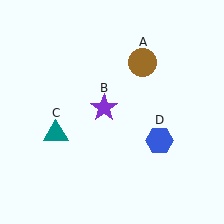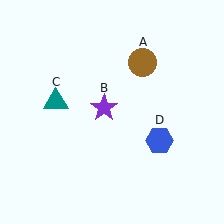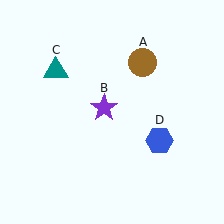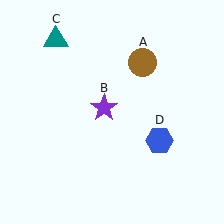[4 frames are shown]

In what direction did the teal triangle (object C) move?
The teal triangle (object C) moved up.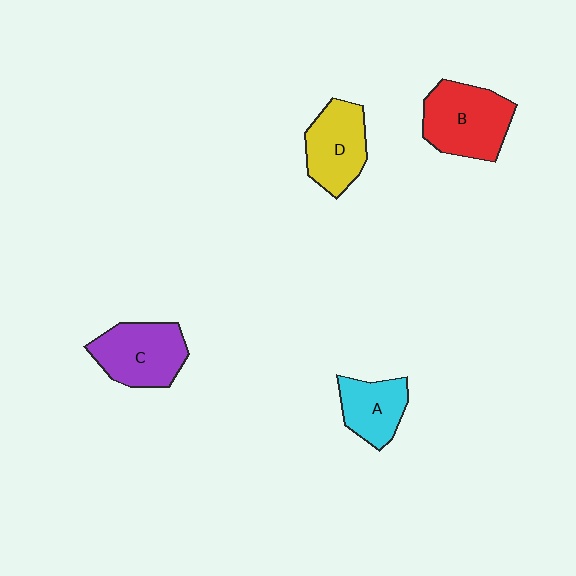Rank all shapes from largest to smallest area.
From largest to smallest: B (red), C (purple), D (yellow), A (cyan).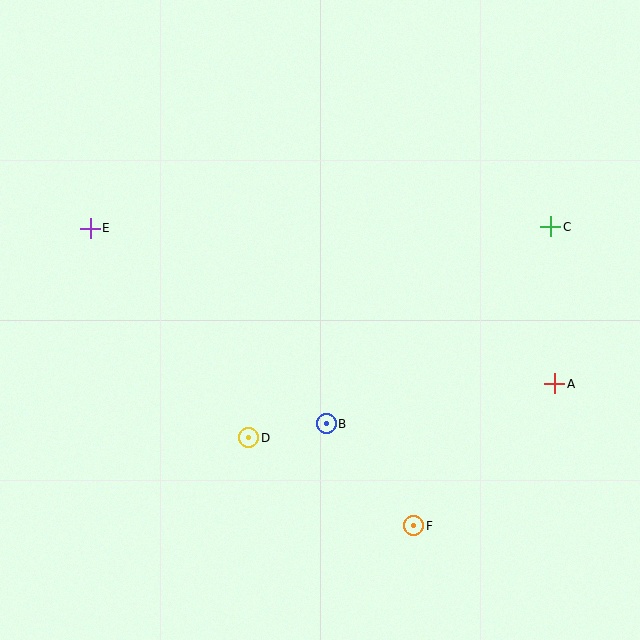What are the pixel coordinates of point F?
Point F is at (414, 526).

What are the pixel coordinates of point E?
Point E is at (90, 228).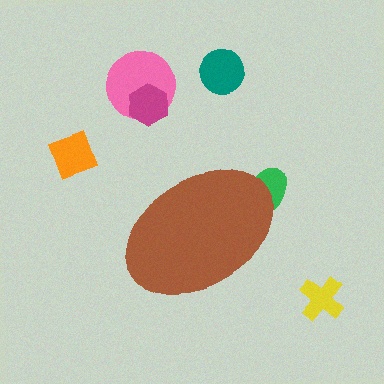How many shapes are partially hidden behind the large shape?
1 shape is partially hidden.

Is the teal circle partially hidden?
No, the teal circle is fully visible.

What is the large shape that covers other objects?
A brown ellipse.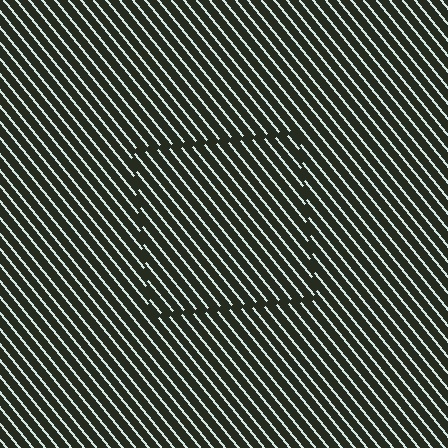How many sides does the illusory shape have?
4 sides — the line-ends trace a square.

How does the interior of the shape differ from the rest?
The interior of the shape contains the same grating, shifted by half a period — the contour is defined by the phase discontinuity where line-ends from the inner and outer gratings abut.